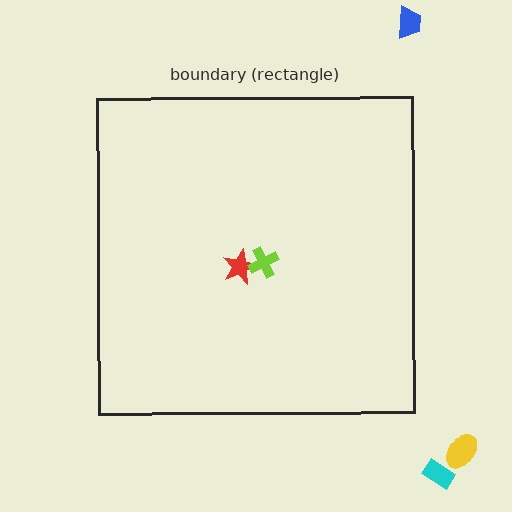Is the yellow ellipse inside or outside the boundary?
Outside.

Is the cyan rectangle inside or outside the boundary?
Outside.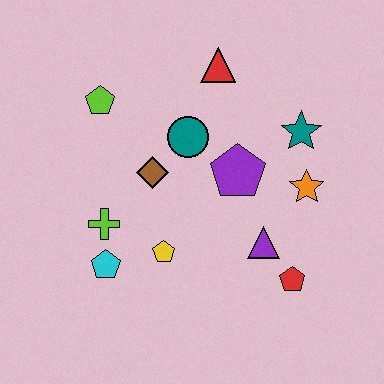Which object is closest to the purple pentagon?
The teal circle is closest to the purple pentagon.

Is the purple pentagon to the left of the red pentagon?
Yes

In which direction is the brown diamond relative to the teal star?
The brown diamond is to the left of the teal star.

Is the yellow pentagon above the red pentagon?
Yes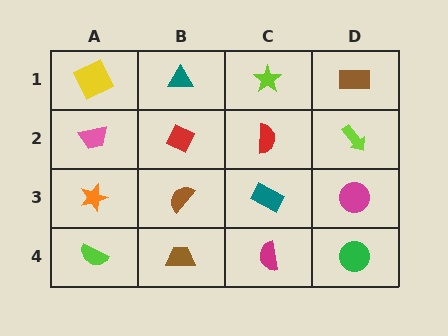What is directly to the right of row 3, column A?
A brown semicircle.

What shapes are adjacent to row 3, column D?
A lime arrow (row 2, column D), a green circle (row 4, column D), a teal rectangle (row 3, column C).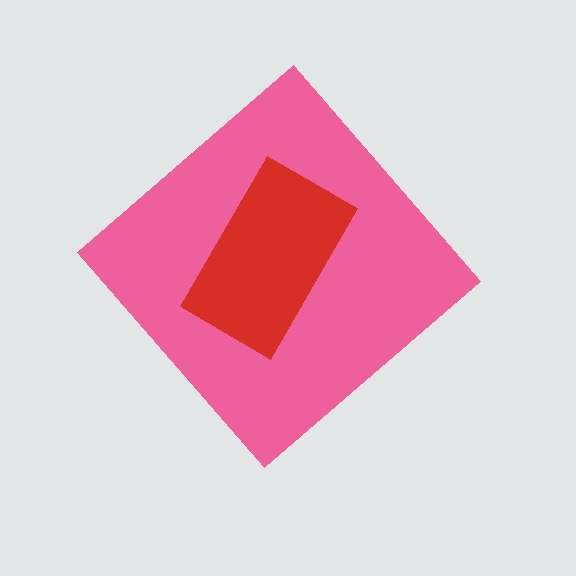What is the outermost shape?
The pink diamond.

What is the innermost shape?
The red rectangle.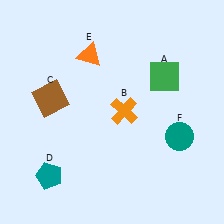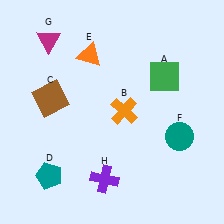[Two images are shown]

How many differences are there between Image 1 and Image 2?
There are 2 differences between the two images.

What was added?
A magenta triangle (G), a purple cross (H) were added in Image 2.